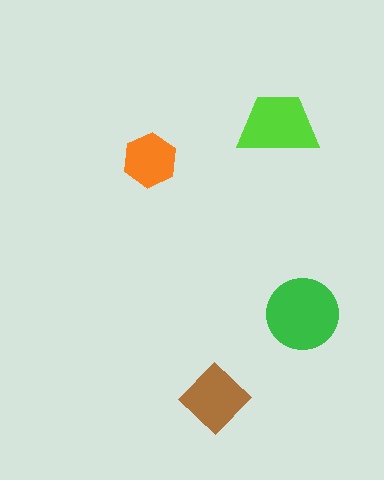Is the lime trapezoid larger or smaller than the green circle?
Smaller.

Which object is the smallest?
The orange hexagon.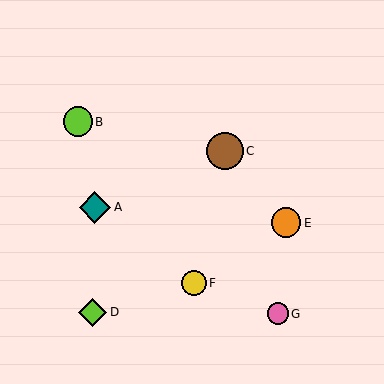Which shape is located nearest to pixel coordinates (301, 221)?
The orange circle (labeled E) at (286, 223) is nearest to that location.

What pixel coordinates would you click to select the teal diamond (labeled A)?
Click at (95, 207) to select the teal diamond A.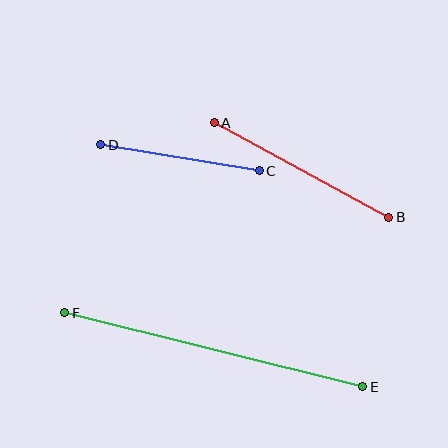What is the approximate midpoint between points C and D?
The midpoint is at approximately (180, 158) pixels.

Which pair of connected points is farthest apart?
Points E and F are farthest apart.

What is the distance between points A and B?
The distance is approximately 198 pixels.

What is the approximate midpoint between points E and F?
The midpoint is at approximately (214, 350) pixels.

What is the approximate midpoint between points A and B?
The midpoint is at approximately (302, 170) pixels.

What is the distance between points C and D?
The distance is approximately 161 pixels.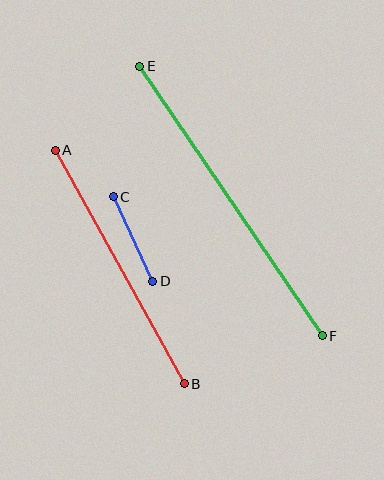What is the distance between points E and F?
The distance is approximately 326 pixels.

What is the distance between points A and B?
The distance is approximately 267 pixels.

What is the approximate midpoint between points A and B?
The midpoint is at approximately (120, 267) pixels.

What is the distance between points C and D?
The distance is approximately 93 pixels.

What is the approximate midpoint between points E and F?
The midpoint is at approximately (231, 201) pixels.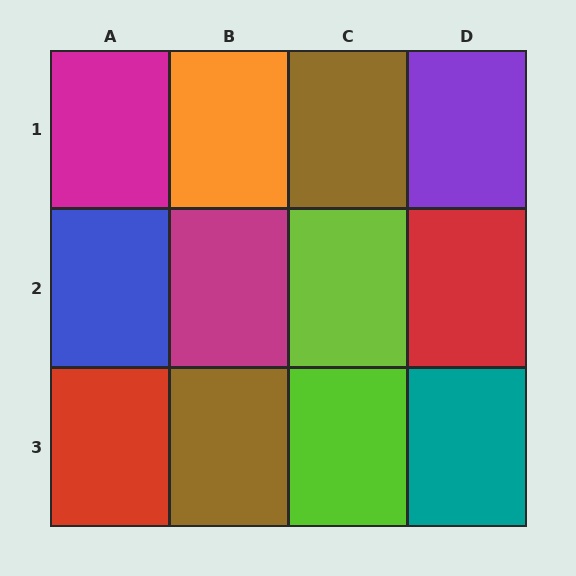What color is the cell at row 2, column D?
Red.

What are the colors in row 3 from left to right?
Red, brown, lime, teal.